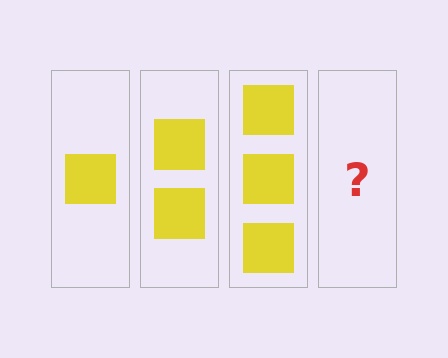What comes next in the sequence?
The next element should be 4 squares.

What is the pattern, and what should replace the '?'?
The pattern is that each step adds one more square. The '?' should be 4 squares.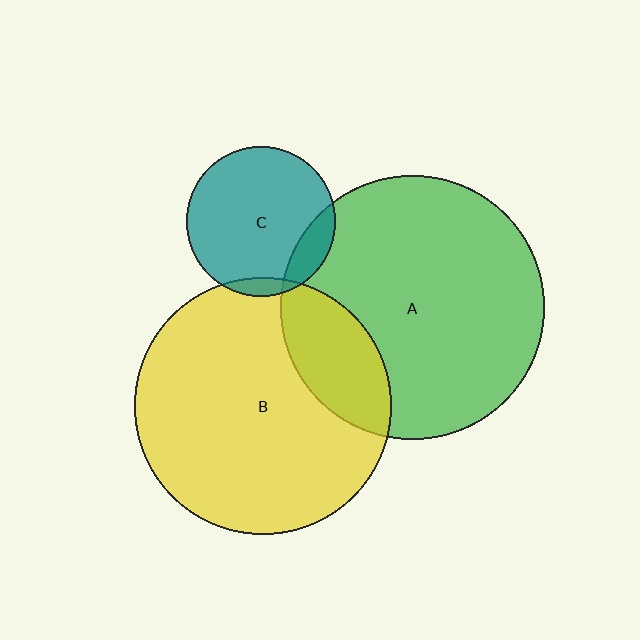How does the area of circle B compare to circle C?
Approximately 3.0 times.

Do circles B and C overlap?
Yes.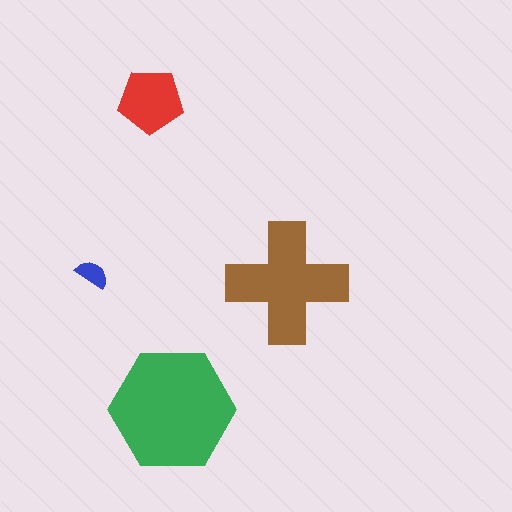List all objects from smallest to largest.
The blue semicircle, the red pentagon, the brown cross, the green hexagon.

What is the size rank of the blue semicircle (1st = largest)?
4th.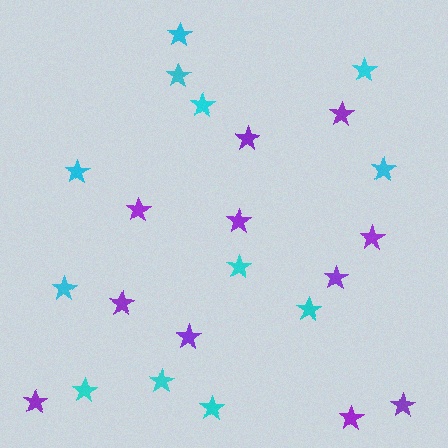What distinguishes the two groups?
There are 2 groups: one group of cyan stars (12) and one group of purple stars (11).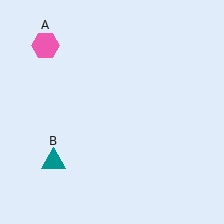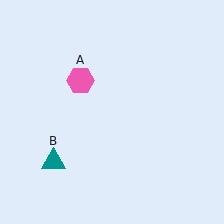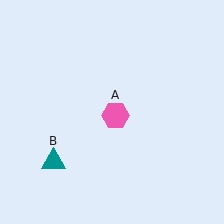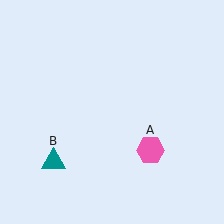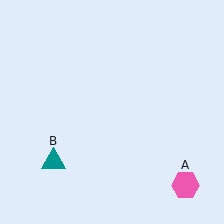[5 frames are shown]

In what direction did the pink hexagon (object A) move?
The pink hexagon (object A) moved down and to the right.